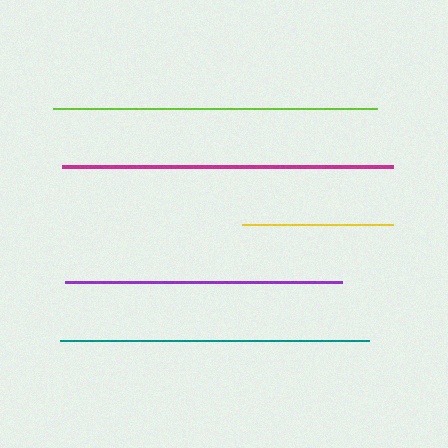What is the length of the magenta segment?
The magenta segment is approximately 331 pixels long.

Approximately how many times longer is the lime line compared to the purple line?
The lime line is approximately 1.2 times the length of the purple line.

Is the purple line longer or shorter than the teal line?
The teal line is longer than the purple line.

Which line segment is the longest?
The magenta line is the longest at approximately 331 pixels.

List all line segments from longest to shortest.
From longest to shortest: magenta, lime, teal, purple, yellow.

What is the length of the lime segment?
The lime segment is approximately 325 pixels long.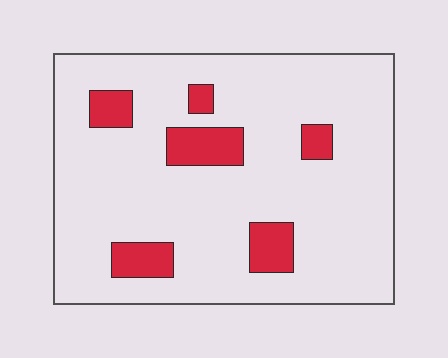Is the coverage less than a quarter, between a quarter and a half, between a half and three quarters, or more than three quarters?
Less than a quarter.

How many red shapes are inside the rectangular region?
6.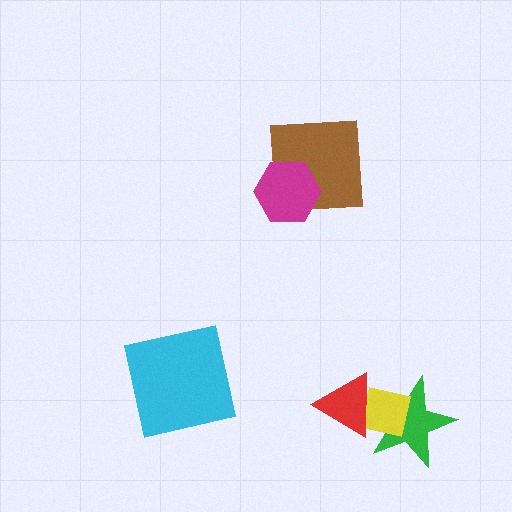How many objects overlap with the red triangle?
2 objects overlap with the red triangle.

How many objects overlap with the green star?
2 objects overlap with the green star.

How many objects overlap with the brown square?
1 object overlaps with the brown square.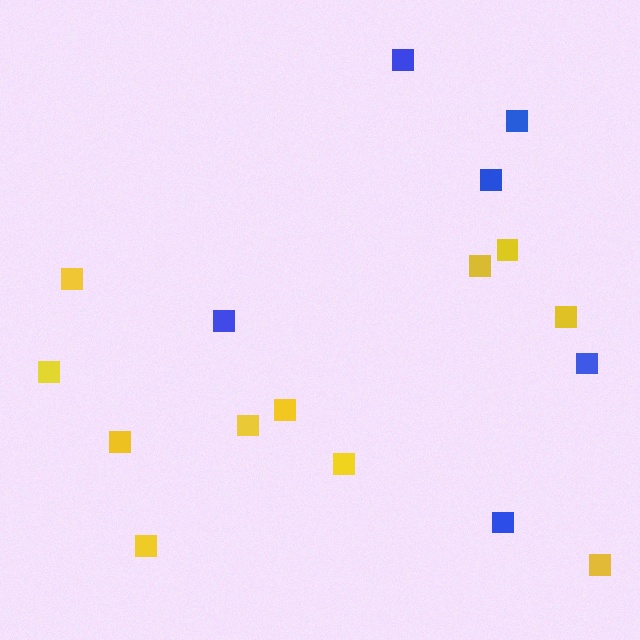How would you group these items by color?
There are 2 groups: one group of blue squares (6) and one group of yellow squares (11).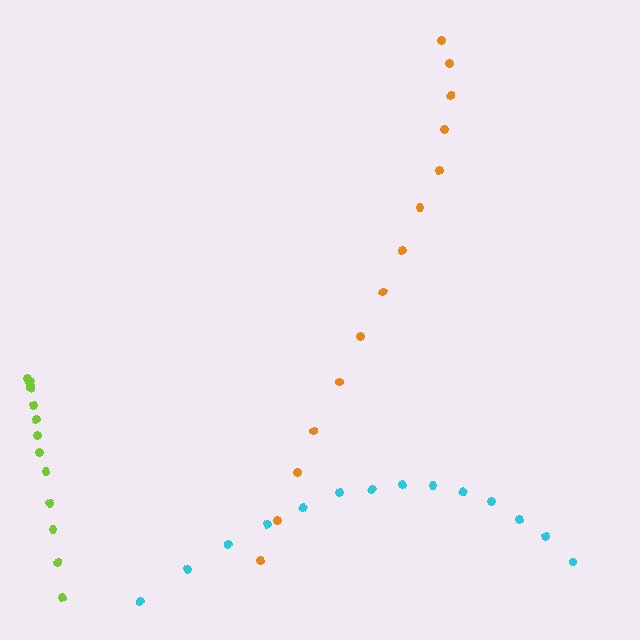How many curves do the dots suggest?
There are 3 distinct paths.